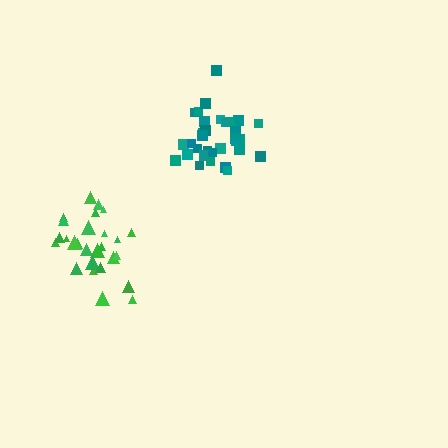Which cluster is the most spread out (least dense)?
Green.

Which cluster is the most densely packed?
Teal.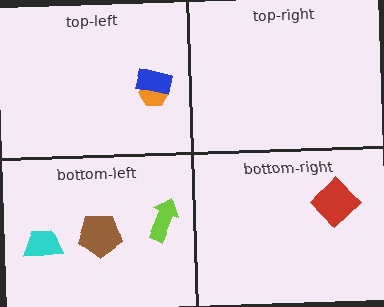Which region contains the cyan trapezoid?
The bottom-left region.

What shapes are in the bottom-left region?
The cyan trapezoid, the brown pentagon, the lime arrow.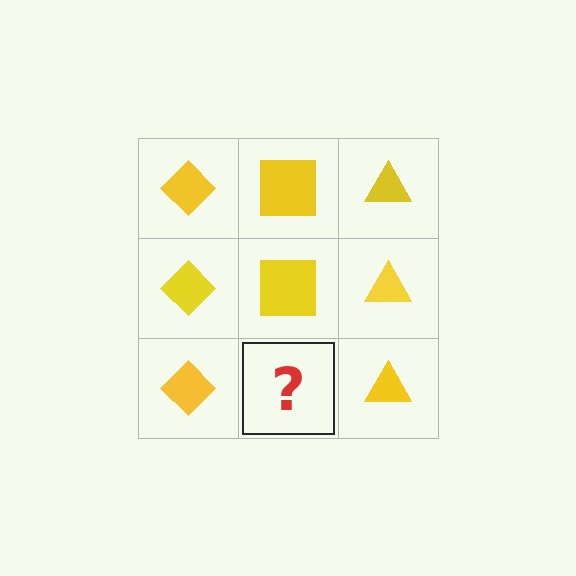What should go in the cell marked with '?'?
The missing cell should contain a yellow square.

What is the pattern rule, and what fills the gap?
The rule is that each column has a consistent shape. The gap should be filled with a yellow square.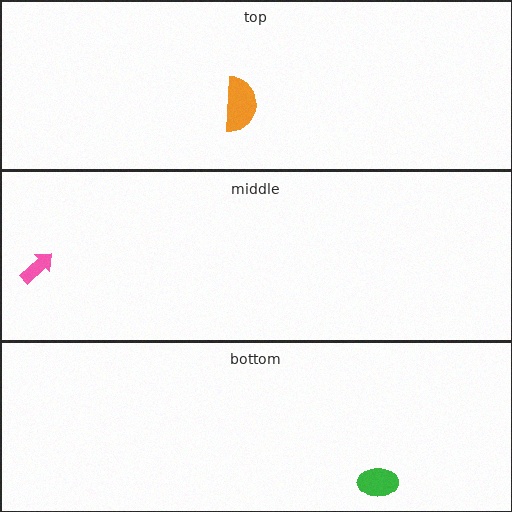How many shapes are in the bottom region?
1.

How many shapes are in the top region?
1.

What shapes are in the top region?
The orange semicircle.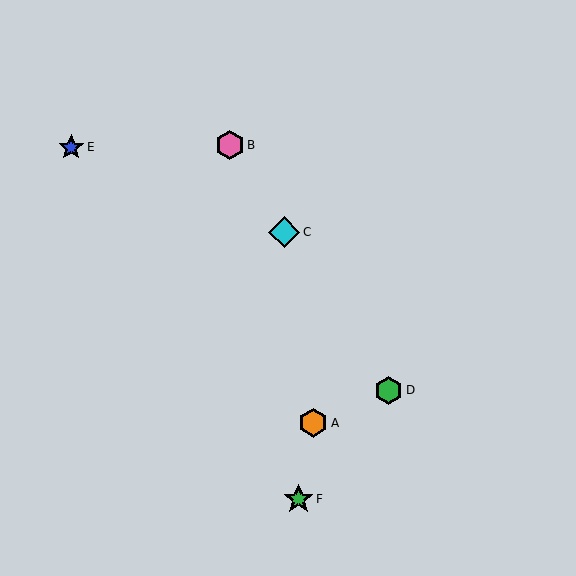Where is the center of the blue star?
The center of the blue star is at (71, 147).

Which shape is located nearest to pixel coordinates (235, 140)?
The pink hexagon (labeled B) at (230, 145) is nearest to that location.